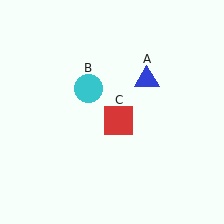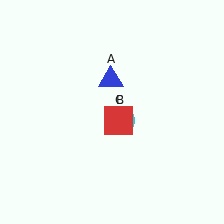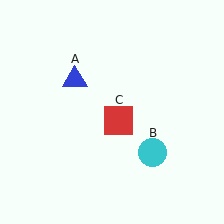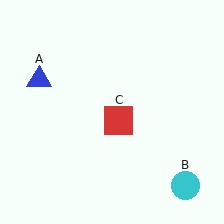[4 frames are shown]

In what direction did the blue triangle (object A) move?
The blue triangle (object A) moved left.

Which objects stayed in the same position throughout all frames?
Red square (object C) remained stationary.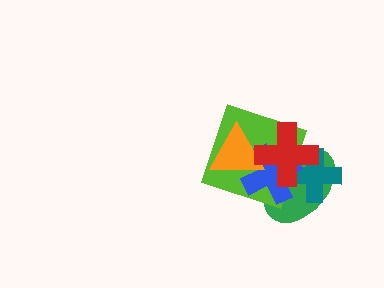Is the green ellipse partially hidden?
Yes, it is partially covered by another shape.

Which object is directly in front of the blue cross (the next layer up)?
The orange triangle is directly in front of the blue cross.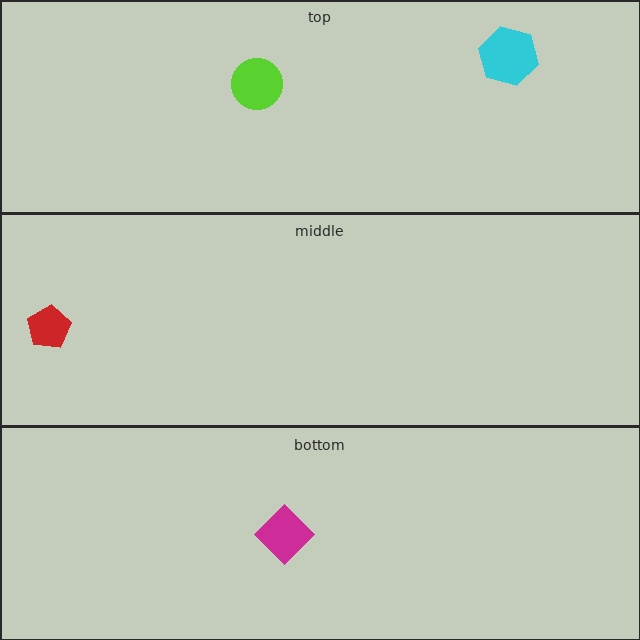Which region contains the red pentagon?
The middle region.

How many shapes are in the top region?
2.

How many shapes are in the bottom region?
1.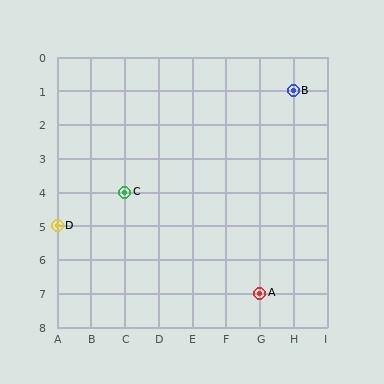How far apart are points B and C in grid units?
Points B and C are 5 columns and 3 rows apart (about 5.8 grid units diagonally).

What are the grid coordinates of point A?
Point A is at grid coordinates (G, 7).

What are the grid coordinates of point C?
Point C is at grid coordinates (C, 4).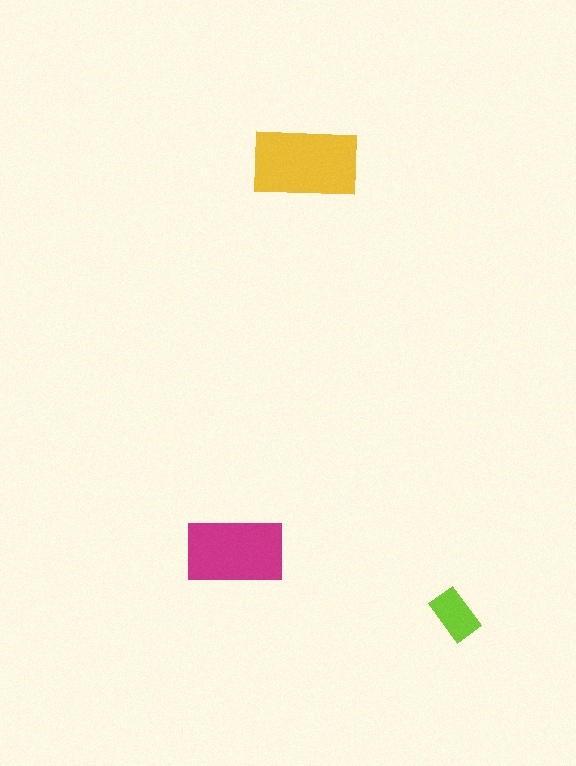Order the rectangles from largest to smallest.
the yellow one, the magenta one, the lime one.